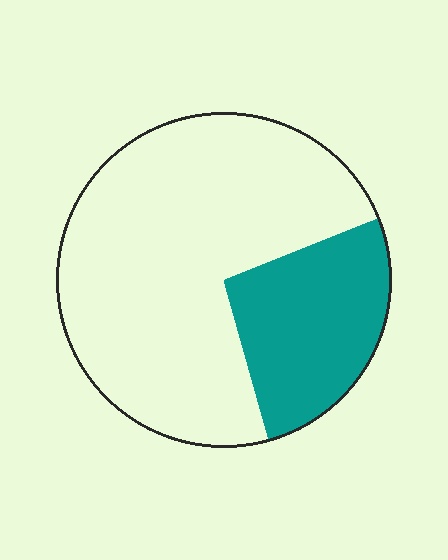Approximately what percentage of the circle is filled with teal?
Approximately 25%.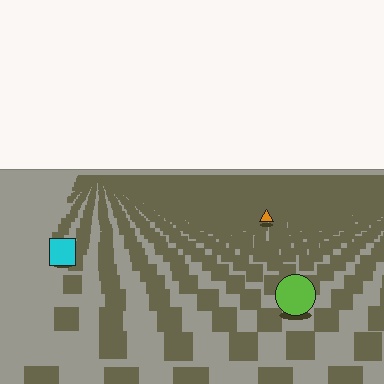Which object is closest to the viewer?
The lime circle is closest. The texture marks near it are larger and more spread out.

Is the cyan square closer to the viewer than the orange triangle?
Yes. The cyan square is closer — you can tell from the texture gradient: the ground texture is coarser near it.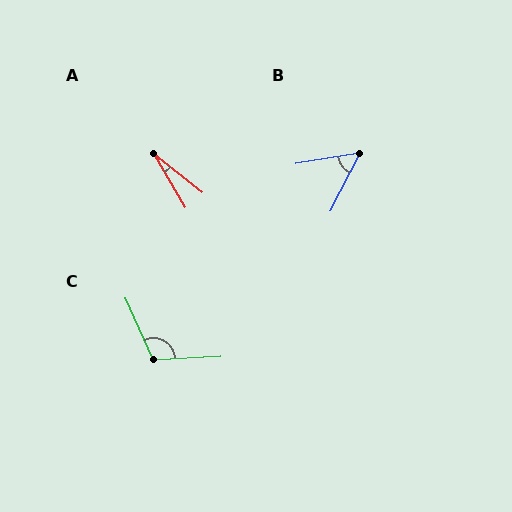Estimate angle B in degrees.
Approximately 53 degrees.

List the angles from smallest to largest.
A (22°), B (53°), C (110°).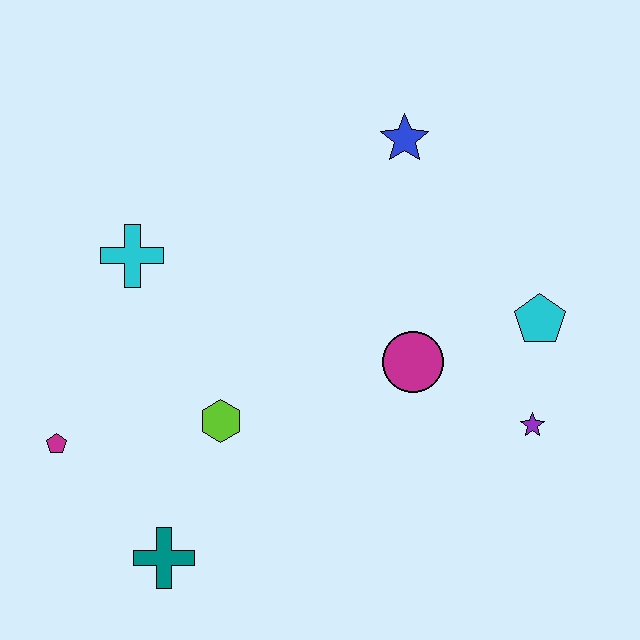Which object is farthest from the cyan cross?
The purple star is farthest from the cyan cross.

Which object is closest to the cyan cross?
The lime hexagon is closest to the cyan cross.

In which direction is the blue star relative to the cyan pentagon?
The blue star is above the cyan pentagon.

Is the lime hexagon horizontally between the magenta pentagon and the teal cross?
No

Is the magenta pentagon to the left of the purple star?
Yes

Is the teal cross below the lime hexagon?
Yes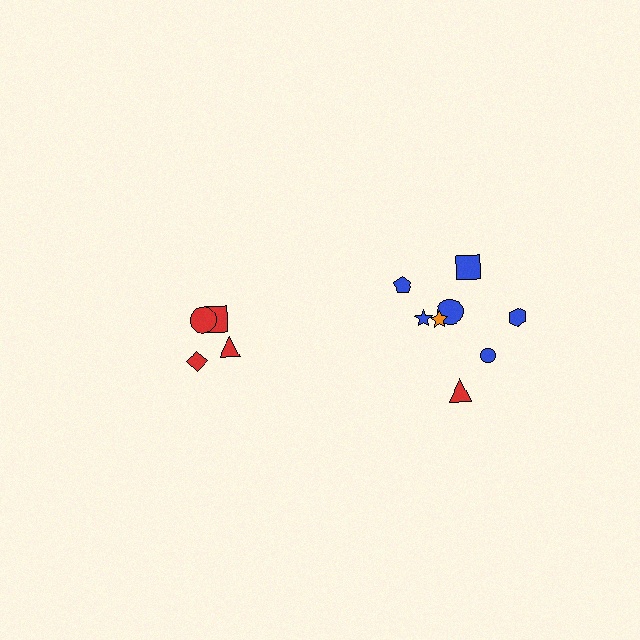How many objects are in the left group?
There are 4 objects.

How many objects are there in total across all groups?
There are 12 objects.